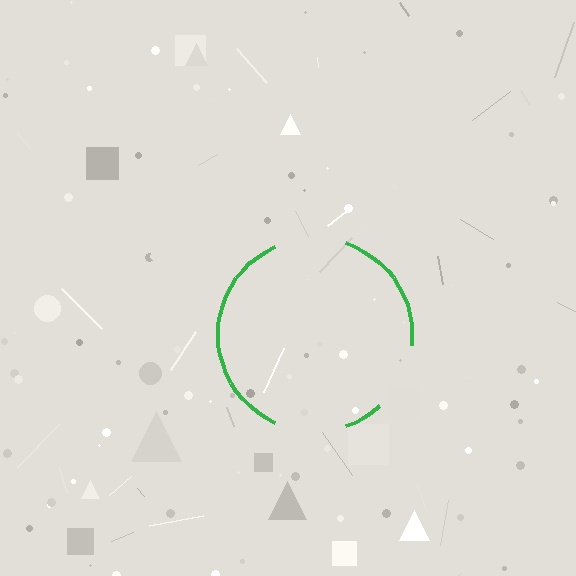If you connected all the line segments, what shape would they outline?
They would outline a circle.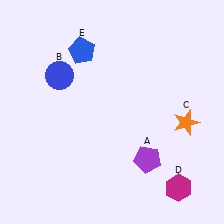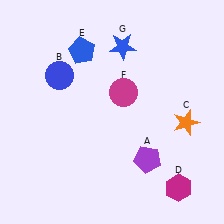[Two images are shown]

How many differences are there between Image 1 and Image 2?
There are 2 differences between the two images.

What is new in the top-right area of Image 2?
A magenta circle (F) was added in the top-right area of Image 2.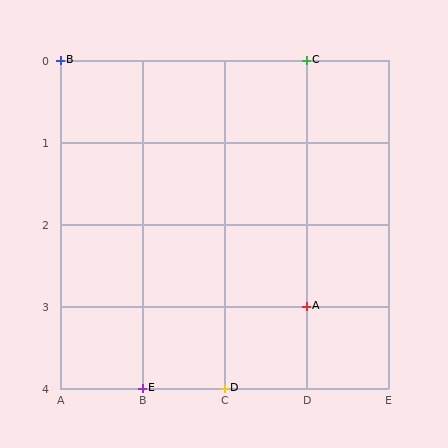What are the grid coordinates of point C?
Point C is at grid coordinates (D, 0).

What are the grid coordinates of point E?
Point E is at grid coordinates (B, 4).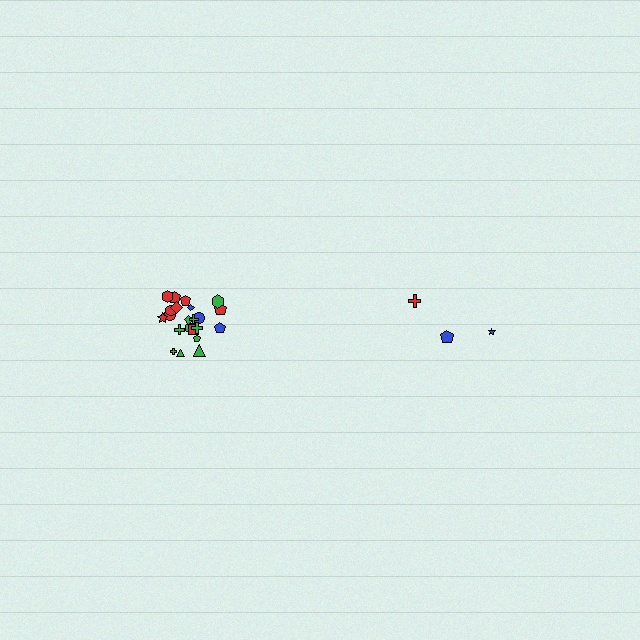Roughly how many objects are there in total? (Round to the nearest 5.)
Roughly 25 objects in total.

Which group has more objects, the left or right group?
The left group.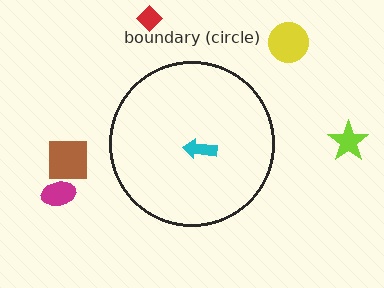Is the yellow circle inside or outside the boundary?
Outside.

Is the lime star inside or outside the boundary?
Outside.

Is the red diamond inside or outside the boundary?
Outside.